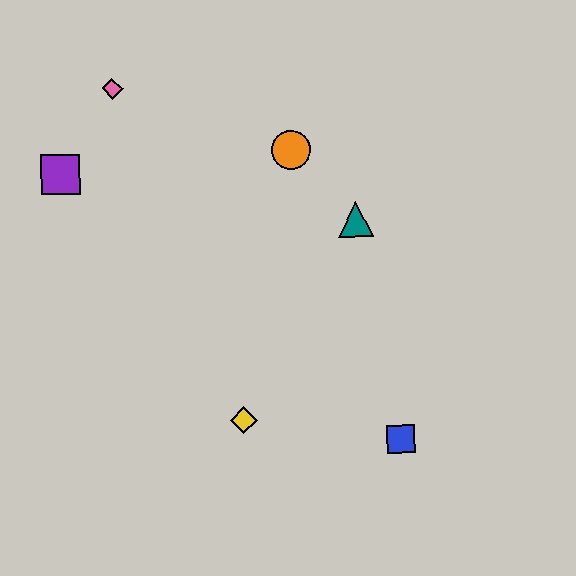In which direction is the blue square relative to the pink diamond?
The blue square is below the pink diamond.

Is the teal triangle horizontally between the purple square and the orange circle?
No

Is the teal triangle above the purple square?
No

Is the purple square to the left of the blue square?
Yes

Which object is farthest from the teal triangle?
The purple square is farthest from the teal triangle.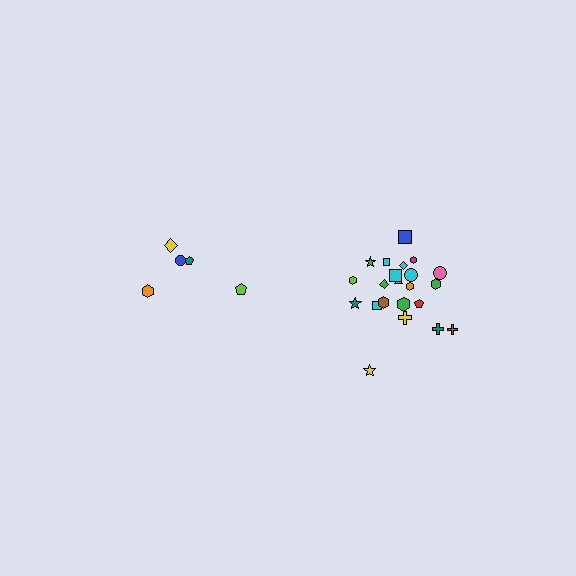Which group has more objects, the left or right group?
The right group.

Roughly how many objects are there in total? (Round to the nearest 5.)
Roughly 25 objects in total.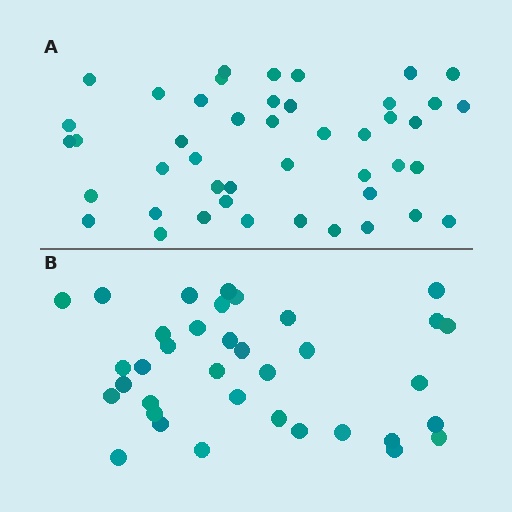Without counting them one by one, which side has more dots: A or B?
Region A (the top region) has more dots.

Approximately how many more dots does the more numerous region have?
Region A has roughly 8 or so more dots than region B.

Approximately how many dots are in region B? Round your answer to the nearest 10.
About 40 dots. (The exact count is 36, which rounds to 40.)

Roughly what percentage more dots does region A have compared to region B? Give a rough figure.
About 25% more.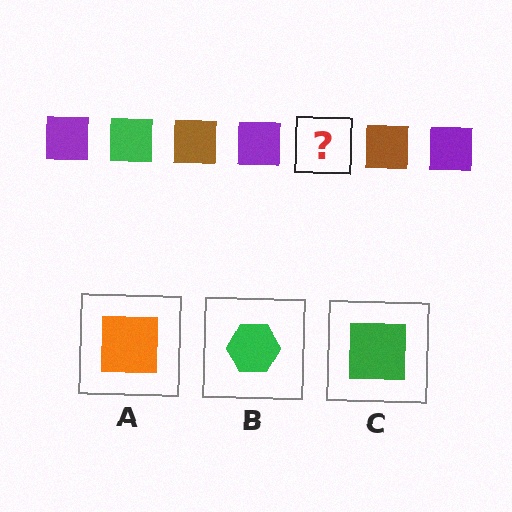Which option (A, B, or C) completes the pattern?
C.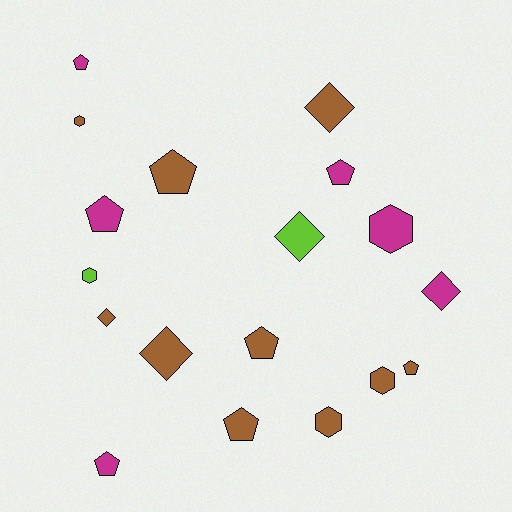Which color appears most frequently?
Brown, with 10 objects.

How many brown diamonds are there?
There are 3 brown diamonds.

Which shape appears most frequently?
Pentagon, with 8 objects.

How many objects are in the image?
There are 18 objects.